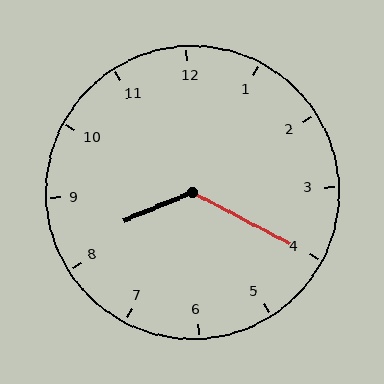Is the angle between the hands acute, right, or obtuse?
It is obtuse.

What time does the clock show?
8:20.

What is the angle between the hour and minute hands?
Approximately 130 degrees.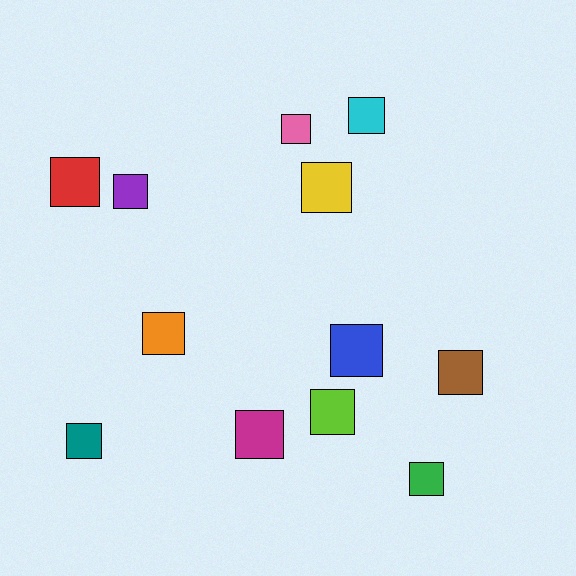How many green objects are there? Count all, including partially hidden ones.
There is 1 green object.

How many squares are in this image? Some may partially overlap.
There are 12 squares.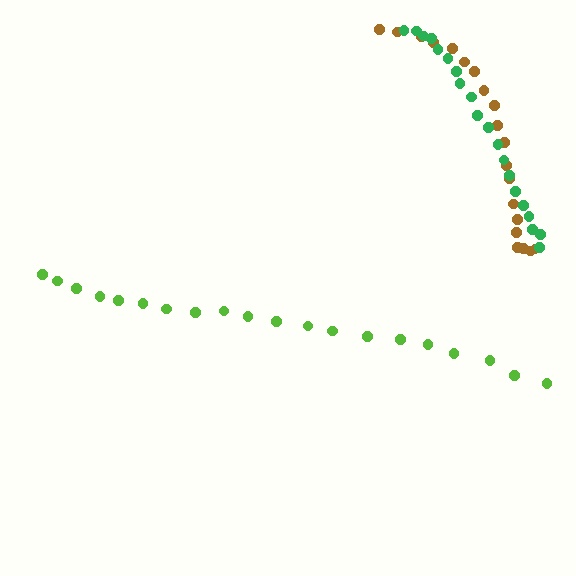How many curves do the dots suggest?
There are 3 distinct paths.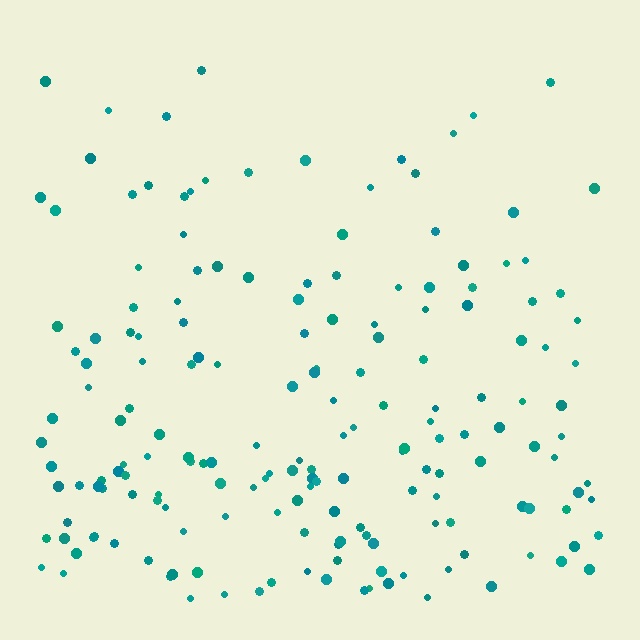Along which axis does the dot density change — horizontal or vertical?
Vertical.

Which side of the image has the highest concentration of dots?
The bottom.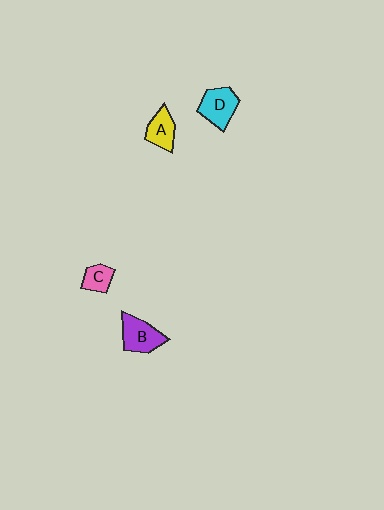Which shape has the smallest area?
Shape C (pink).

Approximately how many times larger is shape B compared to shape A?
Approximately 1.3 times.